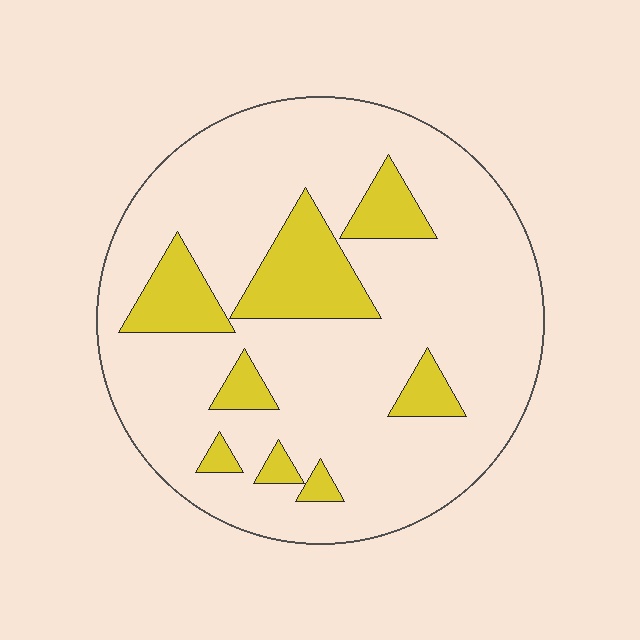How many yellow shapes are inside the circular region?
8.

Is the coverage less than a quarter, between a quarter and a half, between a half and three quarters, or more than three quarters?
Less than a quarter.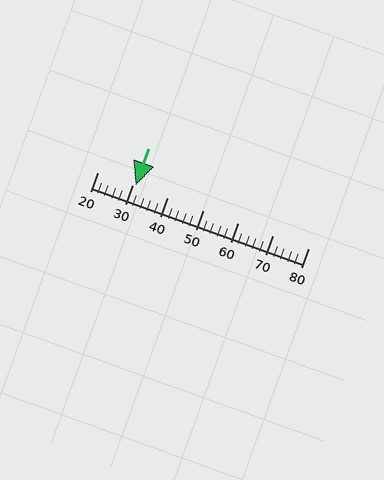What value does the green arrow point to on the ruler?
The green arrow points to approximately 31.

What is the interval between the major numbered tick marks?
The major tick marks are spaced 10 units apart.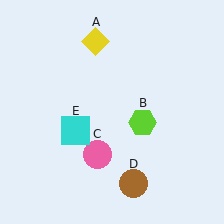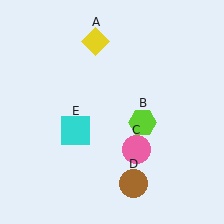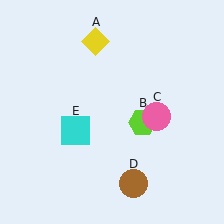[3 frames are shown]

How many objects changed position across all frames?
1 object changed position: pink circle (object C).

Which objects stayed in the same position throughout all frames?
Yellow diamond (object A) and lime hexagon (object B) and brown circle (object D) and cyan square (object E) remained stationary.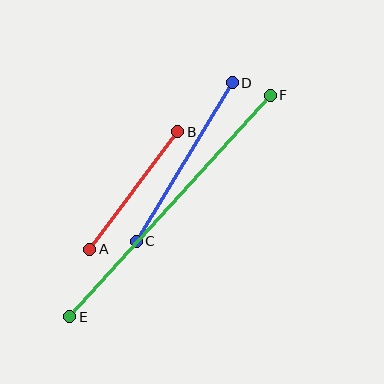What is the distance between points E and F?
The distance is approximately 298 pixels.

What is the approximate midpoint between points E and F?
The midpoint is at approximately (170, 206) pixels.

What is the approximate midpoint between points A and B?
The midpoint is at approximately (134, 190) pixels.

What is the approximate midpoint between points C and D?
The midpoint is at approximately (184, 162) pixels.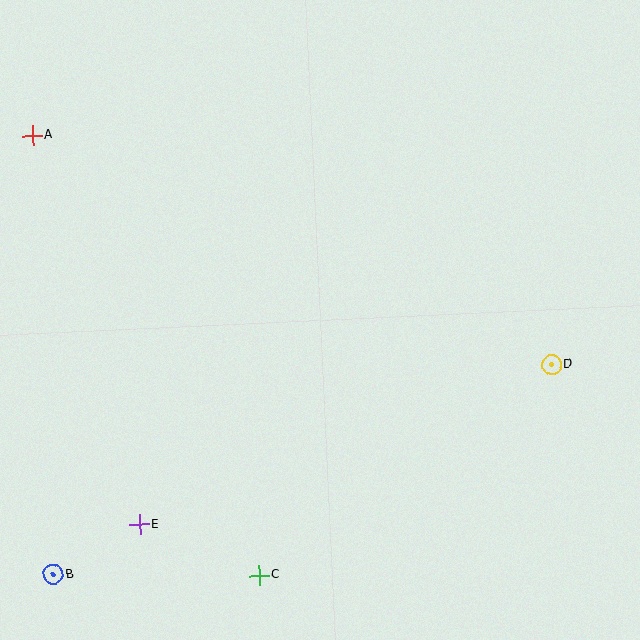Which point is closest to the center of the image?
Point D at (551, 364) is closest to the center.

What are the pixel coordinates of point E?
Point E is at (140, 524).